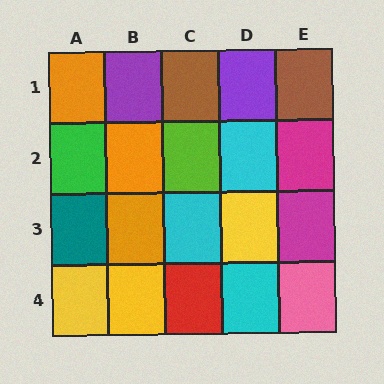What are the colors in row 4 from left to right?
Yellow, yellow, red, cyan, pink.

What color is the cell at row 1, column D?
Purple.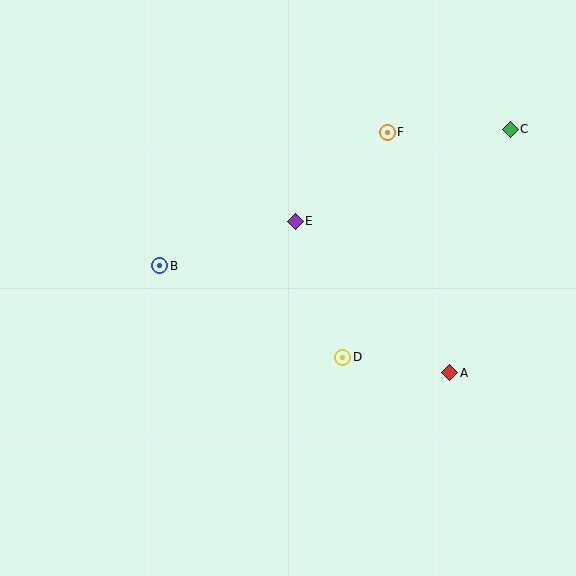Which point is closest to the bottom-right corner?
Point A is closest to the bottom-right corner.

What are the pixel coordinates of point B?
Point B is at (160, 266).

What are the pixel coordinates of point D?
Point D is at (343, 357).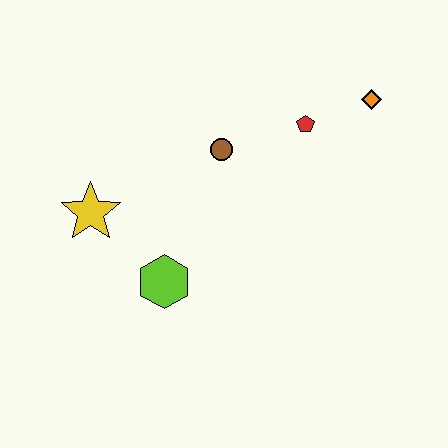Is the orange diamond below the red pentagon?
No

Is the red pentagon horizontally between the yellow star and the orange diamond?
Yes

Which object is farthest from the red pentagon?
The yellow star is farthest from the red pentagon.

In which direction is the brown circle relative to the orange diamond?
The brown circle is to the left of the orange diamond.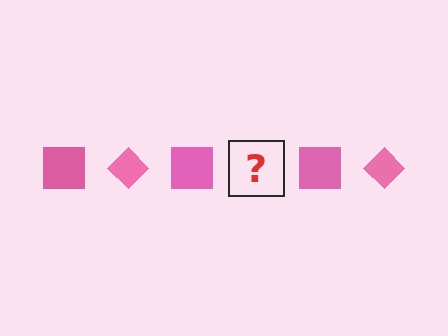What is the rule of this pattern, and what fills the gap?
The rule is that the pattern cycles through square, diamond shapes in pink. The gap should be filled with a pink diamond.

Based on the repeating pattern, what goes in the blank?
The blank should be a pink diamond.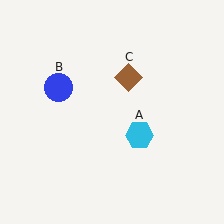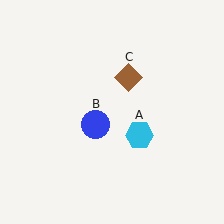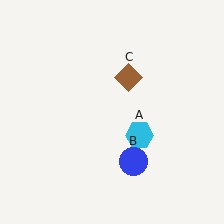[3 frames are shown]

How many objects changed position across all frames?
1 object changed position: blue circle (object B).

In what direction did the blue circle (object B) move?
The blue circle (object B) moved down and to the right.